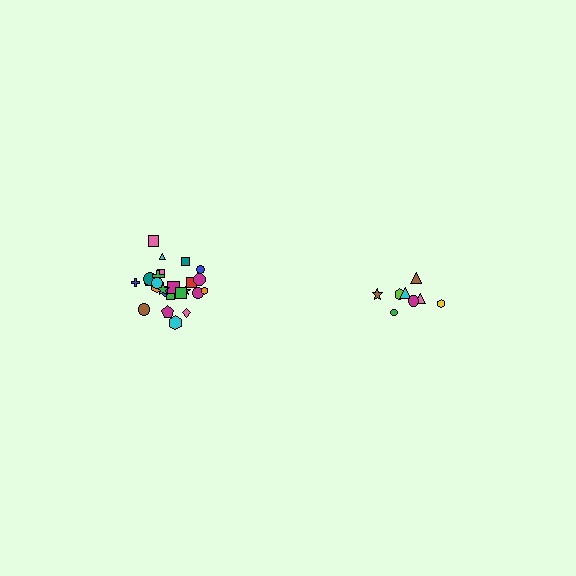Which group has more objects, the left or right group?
The left group.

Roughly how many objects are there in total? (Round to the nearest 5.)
Roughly 35 objects in total.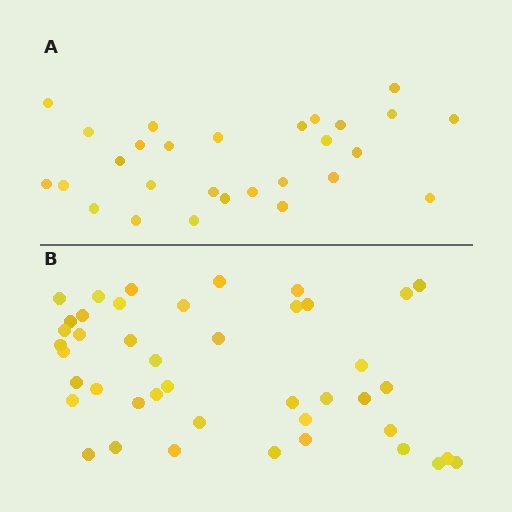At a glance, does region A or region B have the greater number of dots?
Region B (the bottom region) has more dots.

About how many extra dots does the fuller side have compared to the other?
Region B has approximately 15 more dots than region A.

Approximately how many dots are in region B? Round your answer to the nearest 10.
About 40 dots. (The exact count is 43, which rounds to 40.)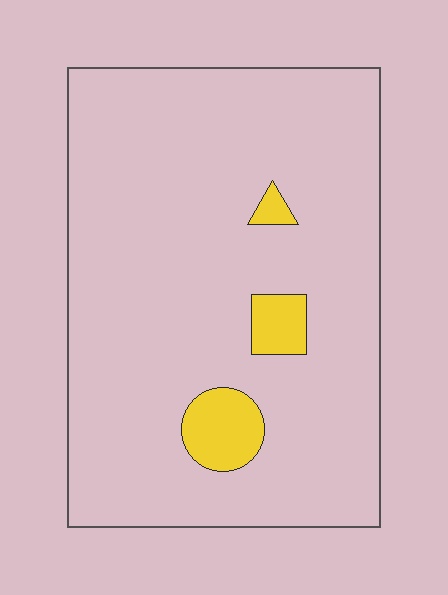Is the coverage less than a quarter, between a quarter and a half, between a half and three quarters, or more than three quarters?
Less than a quarter.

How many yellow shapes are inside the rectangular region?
3.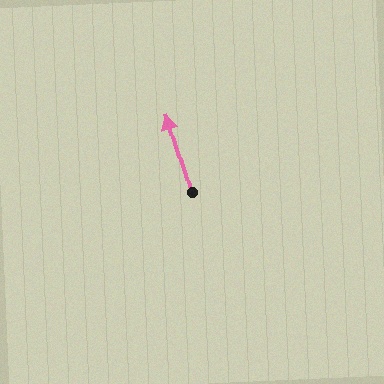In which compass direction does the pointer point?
North.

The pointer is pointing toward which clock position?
Roughly 11 o'clock.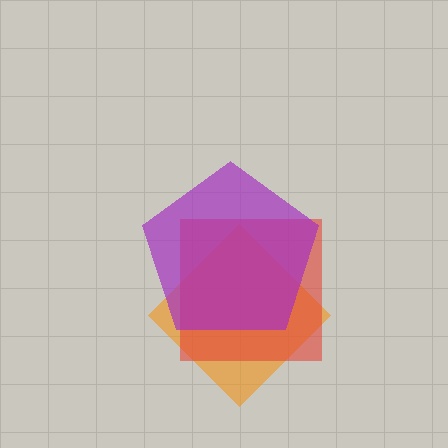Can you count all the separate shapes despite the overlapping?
Yes, there are 3 separate shapes.